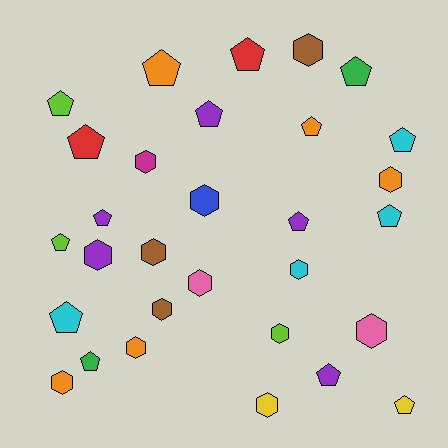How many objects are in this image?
There are 30 objects.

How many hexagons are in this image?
There are 14 hexagons.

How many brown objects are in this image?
There are 3 brown objects.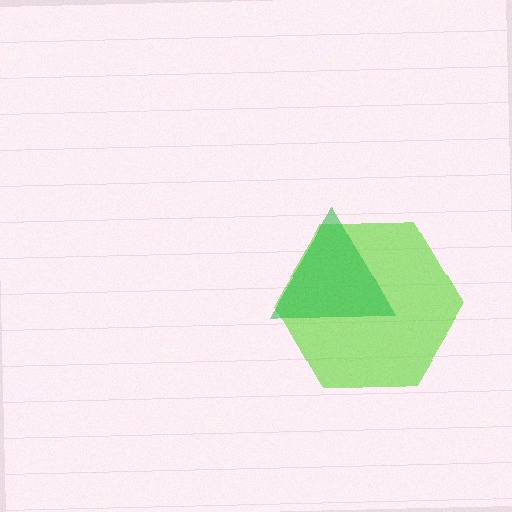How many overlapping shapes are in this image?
There are 2 overlapping shapes in the image.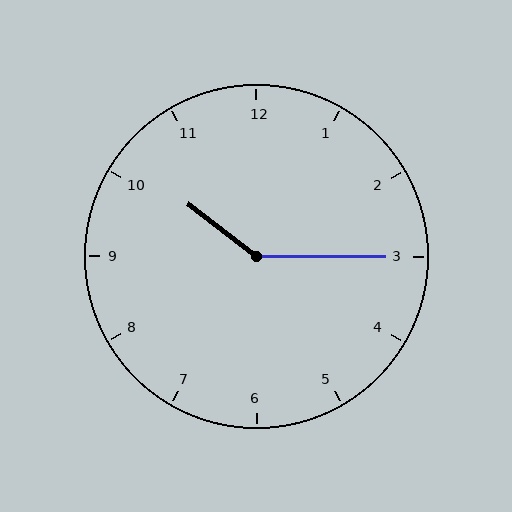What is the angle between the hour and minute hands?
Approximately 142 degrees.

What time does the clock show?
10:15.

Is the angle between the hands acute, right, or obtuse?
It is obtuse.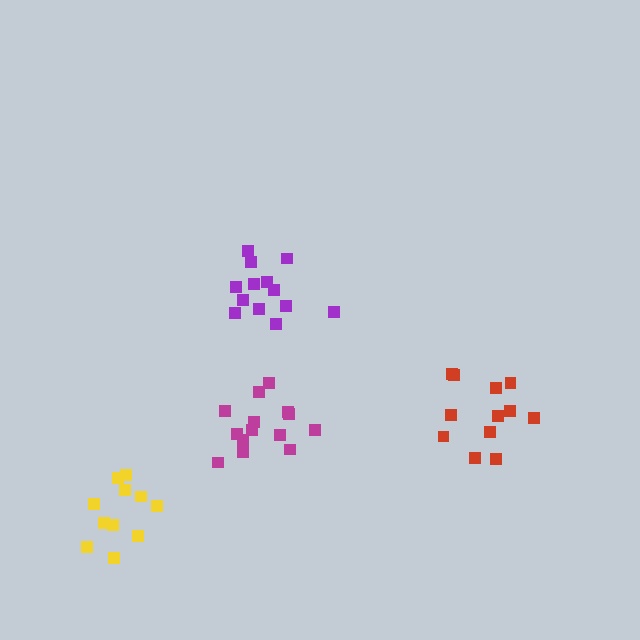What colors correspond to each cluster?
The clusters are colored: magenta, red, purple, yellow.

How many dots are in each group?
Group 1: 14 dots, Group 2: 12 dots, Group 3: 13 dots, Group 4: 11 dots (50 total).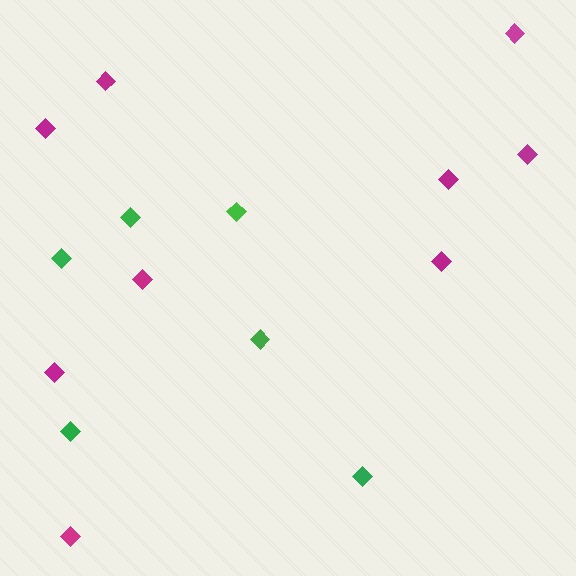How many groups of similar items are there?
There are 2 groups: one group of magenta diamonds (9) and one group of green diamonds (6).